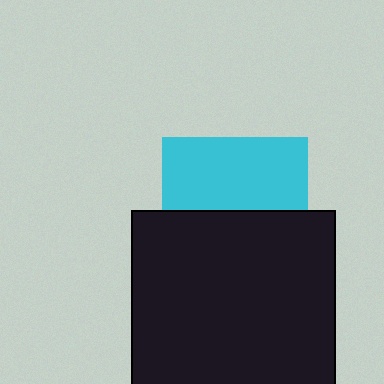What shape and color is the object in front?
The object in front is a black rectangle.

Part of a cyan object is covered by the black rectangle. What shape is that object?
It is a square.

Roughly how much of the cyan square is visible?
About half of it is visible (roughly 49%).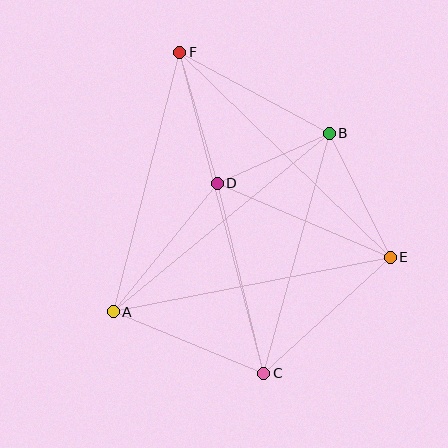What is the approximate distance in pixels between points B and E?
The distance between B and E is approximately 138 pixels.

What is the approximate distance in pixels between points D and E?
The distance between D and E is approximately 188 pixels.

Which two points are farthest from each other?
Points C and F are farthest from each other.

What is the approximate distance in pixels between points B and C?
The distance between B and C is approximately 249 pixels.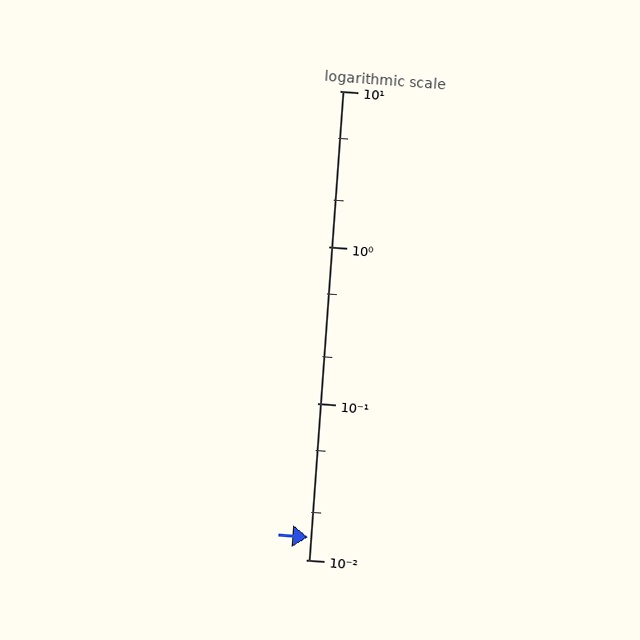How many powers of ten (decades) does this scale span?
The scale spans 3 decades, from 0.01 to 10.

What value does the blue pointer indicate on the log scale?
The pointer indicates approximately 0.014.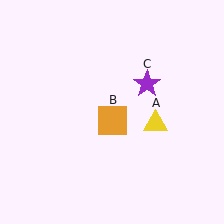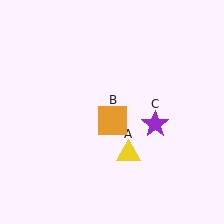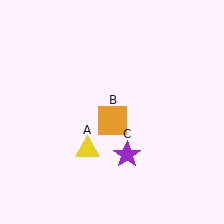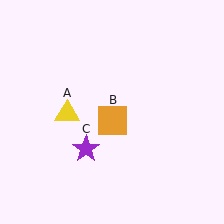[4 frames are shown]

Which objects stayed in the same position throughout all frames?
Orange square (object B) remained stationary.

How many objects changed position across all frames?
2 objects changed position: yellow triangle (object A), purple star (object C).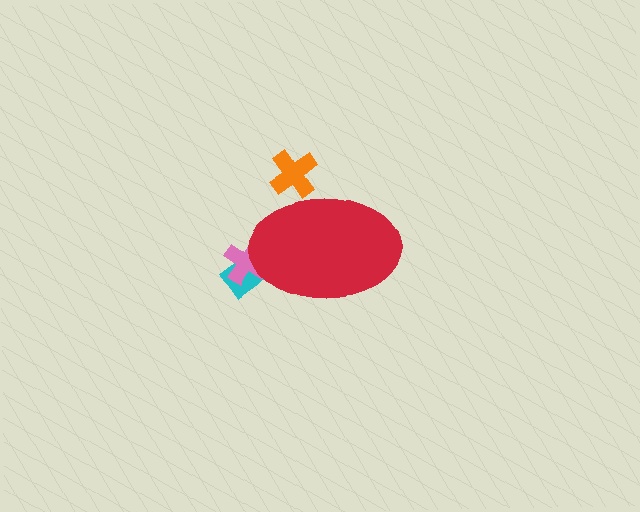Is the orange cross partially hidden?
Yes, the orange cross is partially hidden behind the red ellipse.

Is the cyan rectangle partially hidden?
Yes, the cyan rectangle is partially hidden behind the red ellipse.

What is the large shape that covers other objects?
A red ellipse.